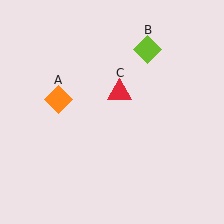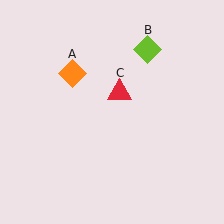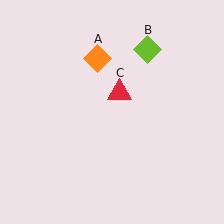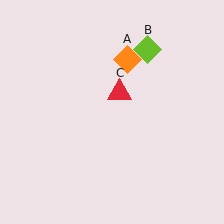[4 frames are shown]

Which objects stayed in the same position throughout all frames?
Lime diamond (object B) and red triangle (object C) remained stationary.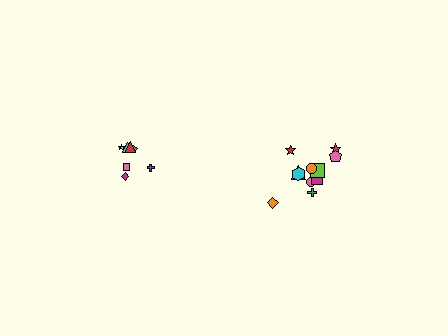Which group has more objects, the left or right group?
The right group.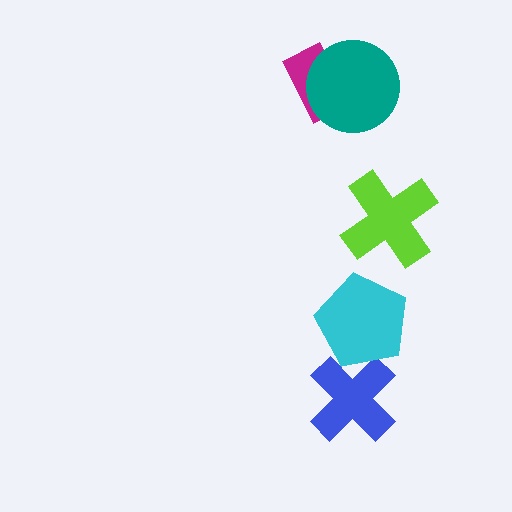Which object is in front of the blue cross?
The cyan pentagon is in front of the blue cross.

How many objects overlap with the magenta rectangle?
1 object overlaps with the magenta rectangle.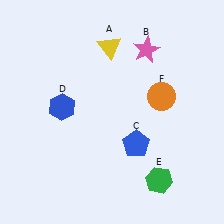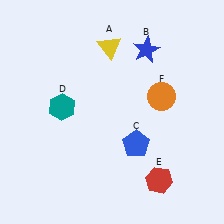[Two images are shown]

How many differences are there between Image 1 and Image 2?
There are 3 differences between the two images.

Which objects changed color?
B changed from pink to blue. D changed from blue to teal. E changed from green to red.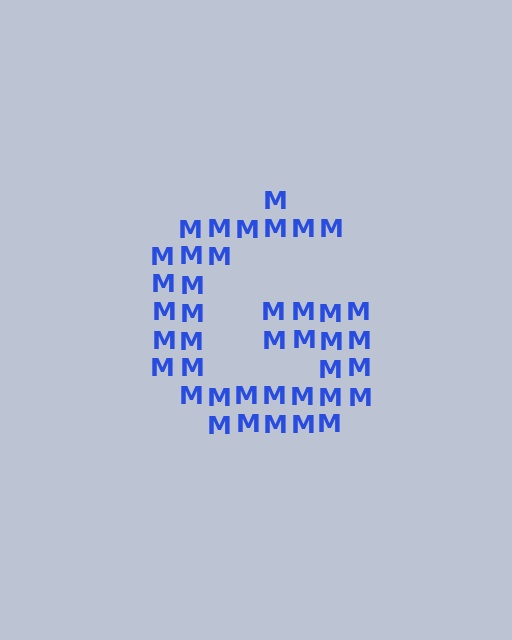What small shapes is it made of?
It is made of small letter M's.